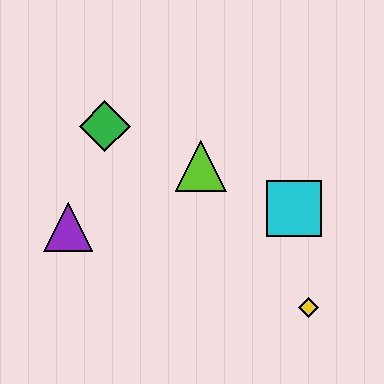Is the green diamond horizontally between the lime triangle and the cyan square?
No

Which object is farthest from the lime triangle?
The yellow diamond is farthest from the lime triangle.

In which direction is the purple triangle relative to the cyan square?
The purple triangle is to the left of the cyan square.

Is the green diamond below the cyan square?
No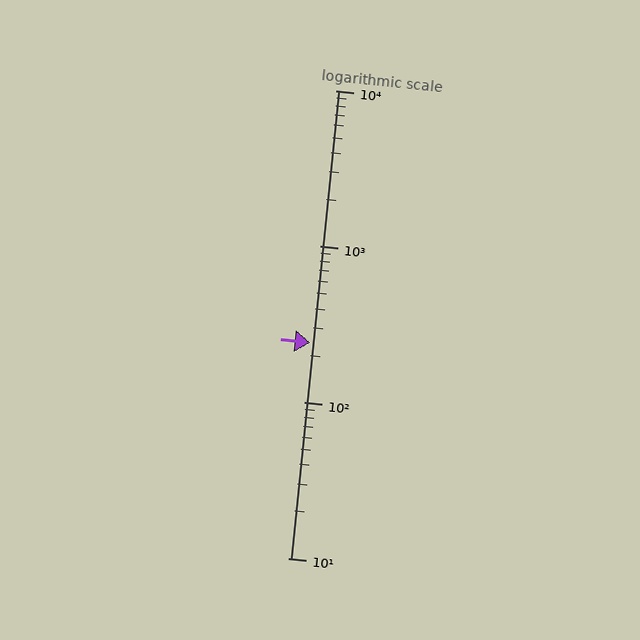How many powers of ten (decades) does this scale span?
The scale spans 3 decades, from 10 to 10000.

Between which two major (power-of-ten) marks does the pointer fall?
The pointer is between 100 and 1000.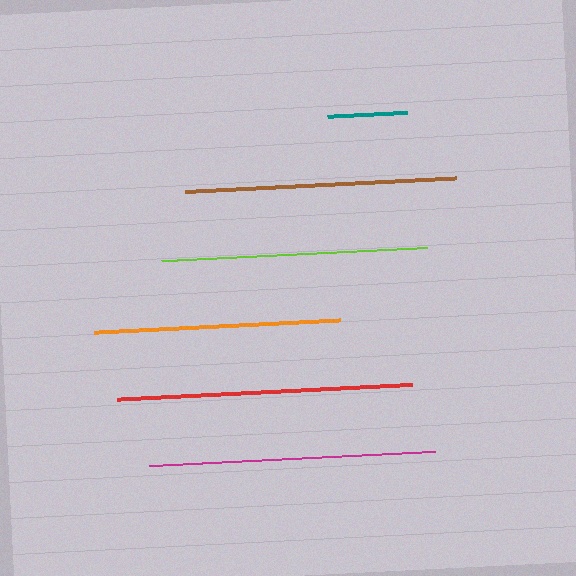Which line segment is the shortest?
The teal line is the shortest at approximately 79 pixels.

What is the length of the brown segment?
The brown segment is approximately 271 pixels long.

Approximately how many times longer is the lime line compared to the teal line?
The lime line is approximately 3.4 times the length of the teal line.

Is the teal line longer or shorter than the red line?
The red line is longer than the teal line.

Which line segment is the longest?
The red line is the longest at approximately 296 pixels.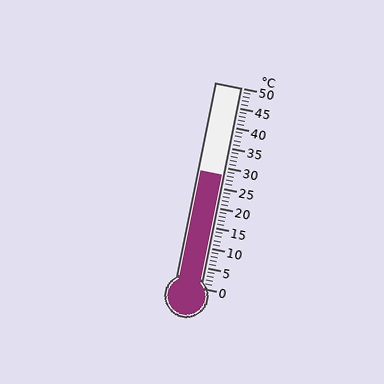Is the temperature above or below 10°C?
The temperature is above 10°C.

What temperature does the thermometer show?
The thermometer shows approximately 28°C.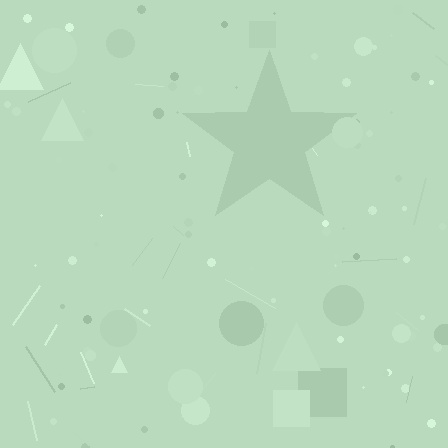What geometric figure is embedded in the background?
A star is embedded in the background.